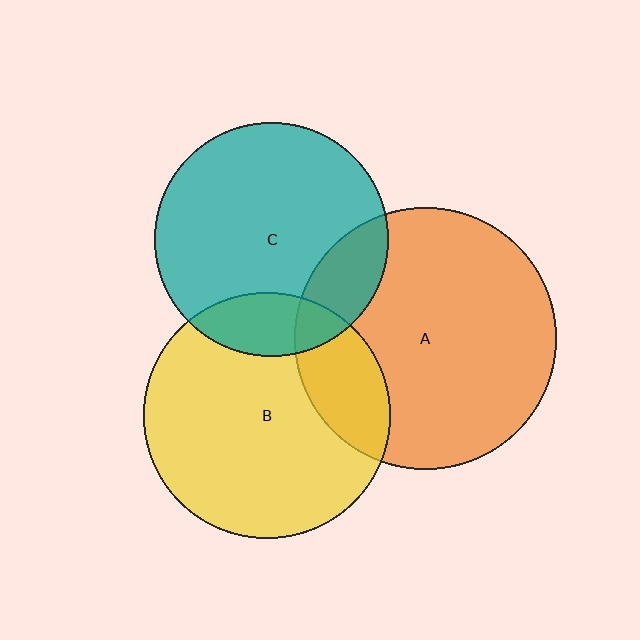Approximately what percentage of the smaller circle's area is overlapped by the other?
Approximately 20%.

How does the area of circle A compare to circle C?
Approximately 1.2 times.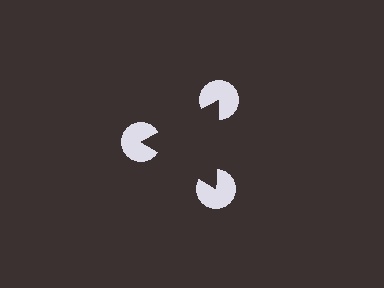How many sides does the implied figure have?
3 sides.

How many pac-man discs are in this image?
There are 3 — one at each vertex of the illusory triangle.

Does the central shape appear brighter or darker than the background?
It typically appears slightly darker than the background, even though no actual brightness change is drawn.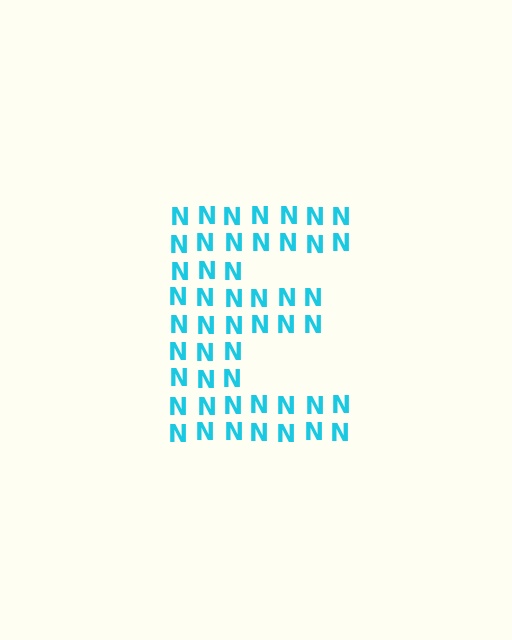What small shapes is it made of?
It is made of small letter N's.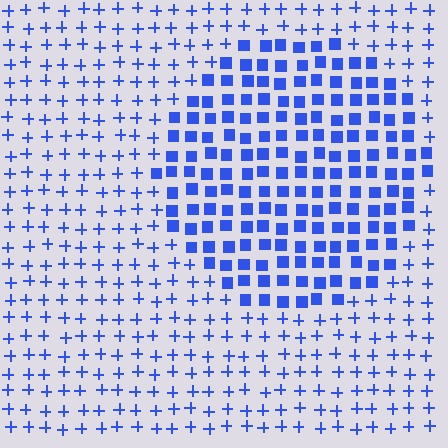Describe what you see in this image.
The image is filled with small blue elements arranged in a uniform grid. A circle-shaped region contains squares, while the surrounding area contains plus signs. The boundary is defined purely by the change in element shape.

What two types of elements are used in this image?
The image uses squares inside the circle region and plus signs outside it.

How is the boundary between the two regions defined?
The boundary is defined by a change in element shape: squares inside vs. plus signs outside. All elements share the same color and spacing.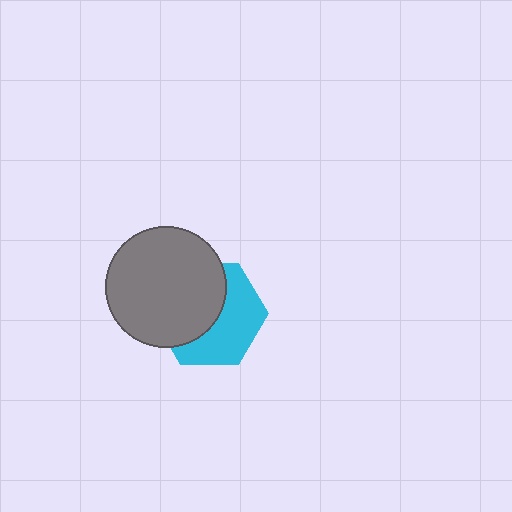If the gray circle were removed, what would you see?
You would see the complete cyan hexagon.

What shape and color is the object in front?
The object in front is a gray circle.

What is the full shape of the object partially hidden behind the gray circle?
The partially hidden object is a cyan hexagon.